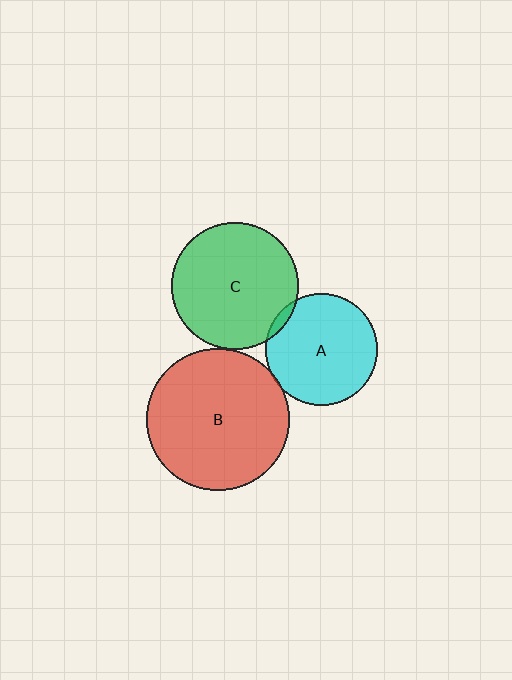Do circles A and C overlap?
Yes.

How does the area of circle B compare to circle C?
Approximately 1.2 times.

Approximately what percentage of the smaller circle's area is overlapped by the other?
Approximately 5%.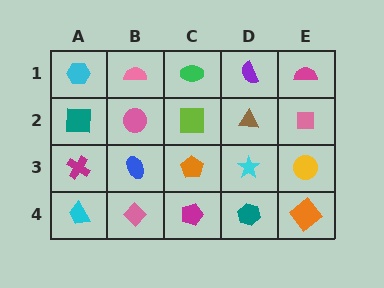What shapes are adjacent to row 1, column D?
A brown triangle (row 2, column D), a green ellipse (row 1, column C), a magenta semicircle (row 1, column E).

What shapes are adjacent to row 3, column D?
A brown triangle (row 2, column D), a teal hexagon (row 4, column D), an orange pentagon (row 3, column C), a yellow circle (row 3, column E).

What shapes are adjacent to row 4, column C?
An orange pentagon (row 3, column C), a pink diamond (row 4, column B), a teal hexagon (row 4, column D).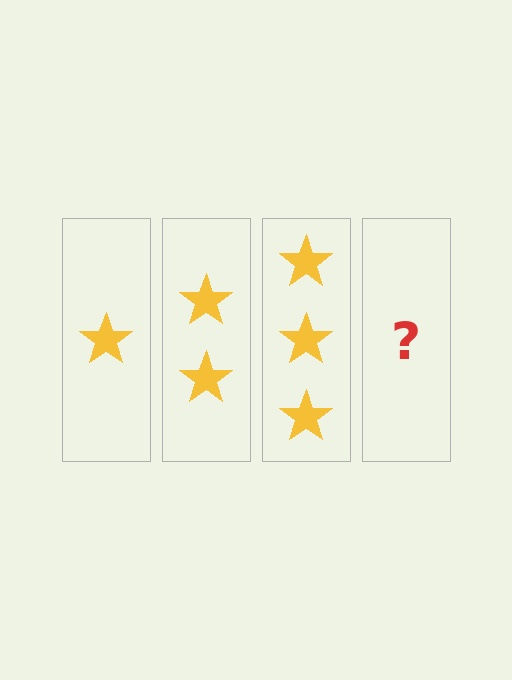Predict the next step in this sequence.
The next step is 4 stars.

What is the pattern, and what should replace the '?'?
The pattern is that each step adds one more star. The '?' should be 4 stars.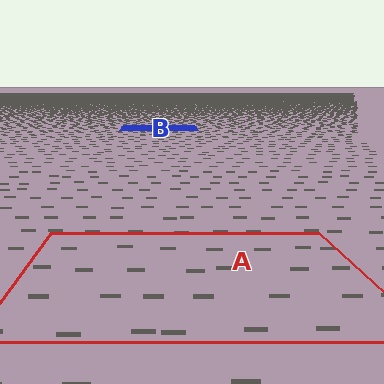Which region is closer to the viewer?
Region A is closer. The texture elements there are larger and more spread out.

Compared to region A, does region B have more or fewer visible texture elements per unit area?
Region B has more texture elements per unit area — they are packed more densely because it is farther away.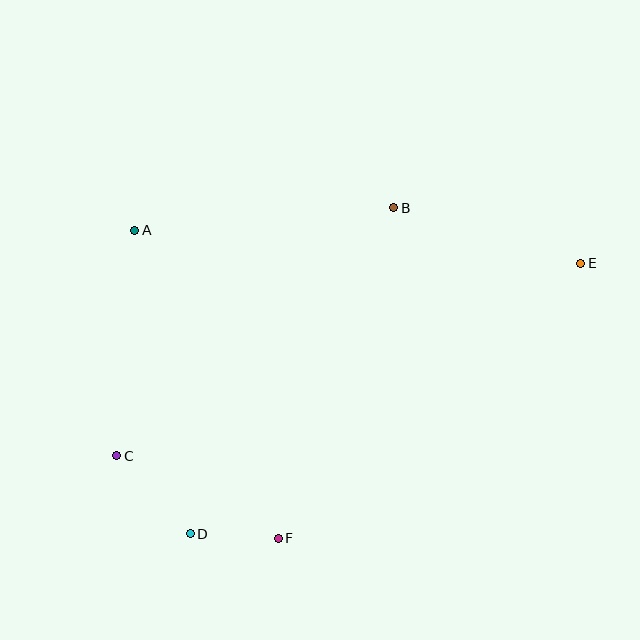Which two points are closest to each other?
Points D and F are closest to each other.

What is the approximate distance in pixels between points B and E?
The distance between B and E is approximately 196 pixels.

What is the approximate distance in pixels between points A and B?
The distance between A and B is approximately 260 pixels.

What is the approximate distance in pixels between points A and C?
The distance between A and C is approximately 226 pixels.